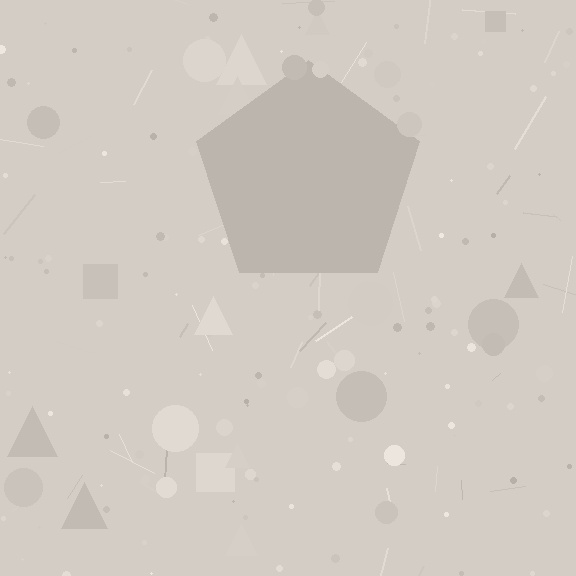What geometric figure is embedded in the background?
A pentagon is embedded in the background.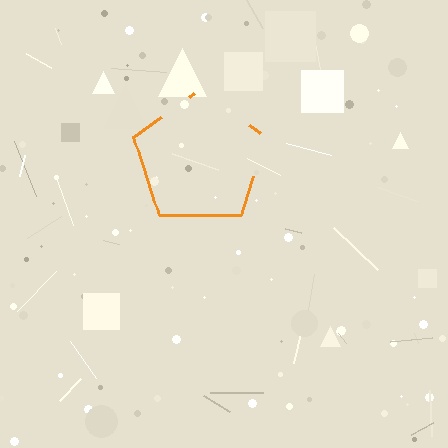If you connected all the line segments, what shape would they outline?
They would outline a pentagon.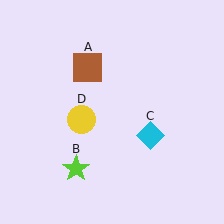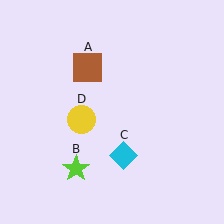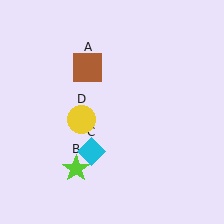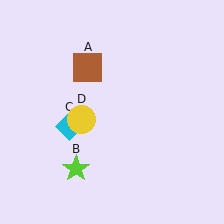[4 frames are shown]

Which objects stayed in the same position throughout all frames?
Brown square (object A) and lime star (object B) and yellow circle (object D) remained stationary.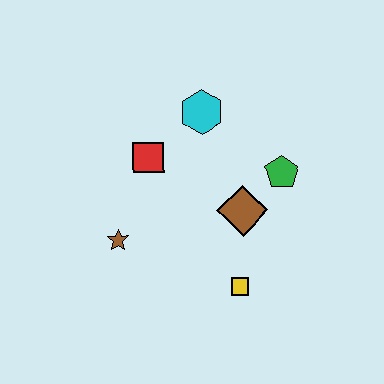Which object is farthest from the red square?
The yellow square is farthest from the red square.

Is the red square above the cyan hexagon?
No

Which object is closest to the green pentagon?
The brown diamond is closest to the green pentagon.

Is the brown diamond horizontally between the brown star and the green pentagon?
Yes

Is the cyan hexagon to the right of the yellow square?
No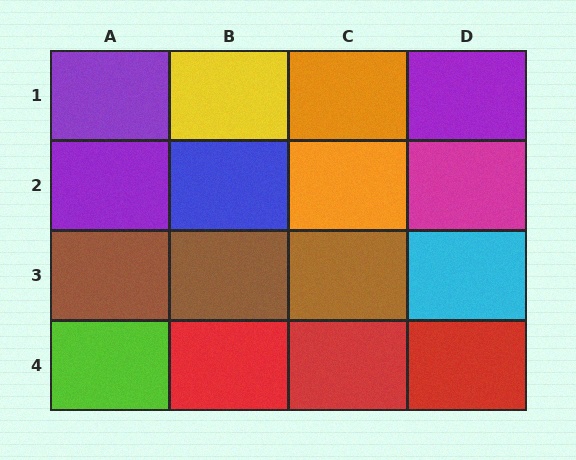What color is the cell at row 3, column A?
Brown.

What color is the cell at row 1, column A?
Purple.